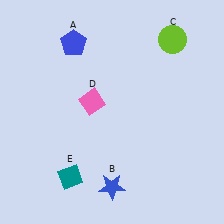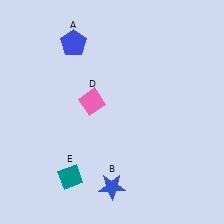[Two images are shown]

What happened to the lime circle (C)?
The lime circle (C) was removed in Image 2. It was in the top-right area of Image 1.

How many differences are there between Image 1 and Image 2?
There is 1 difference between the two images.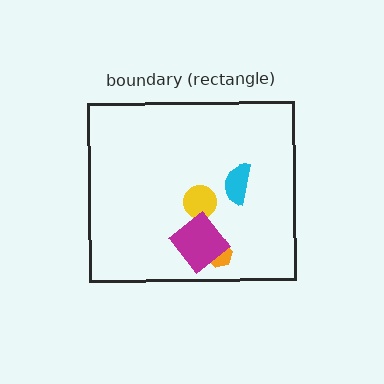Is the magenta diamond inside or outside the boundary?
Inside.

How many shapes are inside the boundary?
4 inside, 0 outside.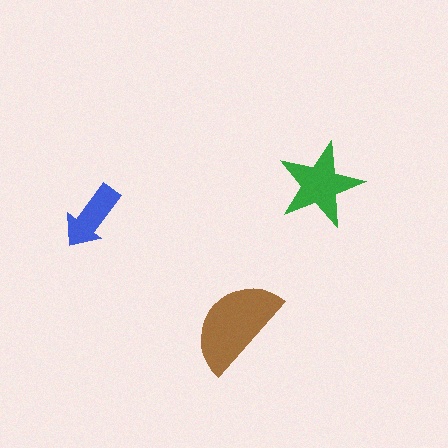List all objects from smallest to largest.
The blue arrow, the green star, the brown semicircle.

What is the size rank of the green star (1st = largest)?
2nd.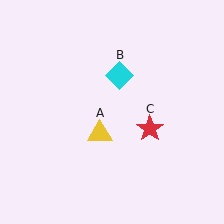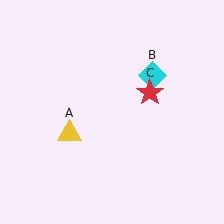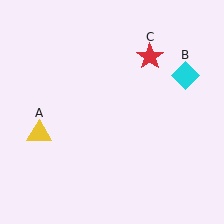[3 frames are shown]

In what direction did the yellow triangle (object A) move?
The yellow triangle (object A) moved left.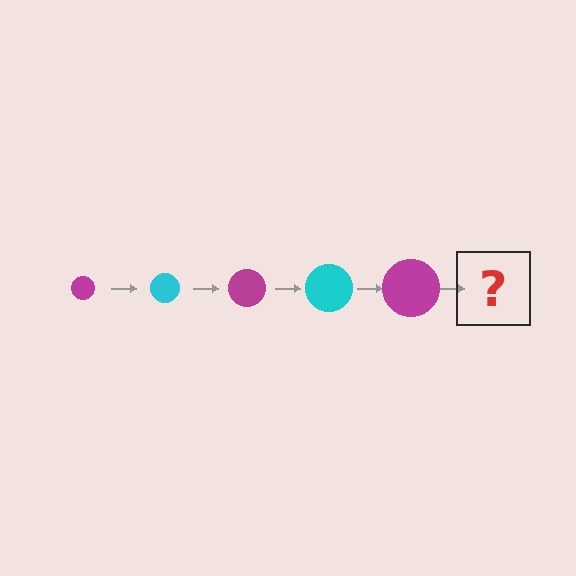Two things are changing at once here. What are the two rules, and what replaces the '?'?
The two rules are that the circle grows larger each step and the color cycles through magenta and cyan. The '?' should be a cyan circle, larger than the previous one.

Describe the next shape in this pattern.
It should be a cyan circle, larger than the previous one.